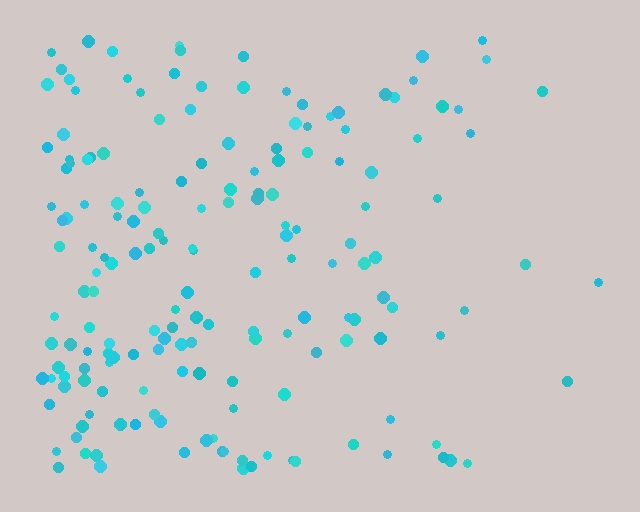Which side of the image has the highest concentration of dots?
The left.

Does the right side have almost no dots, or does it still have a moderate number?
Still a moderate number, just noticeably fewer than the left.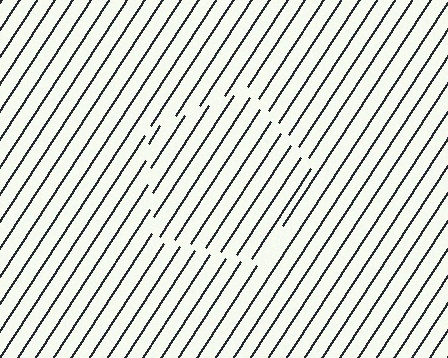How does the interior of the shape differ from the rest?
The interior of the shape contains the same grating, shifted by half a period — the contour is defined by the phase discontinuity where line-ends from the inner and outer gratings abut.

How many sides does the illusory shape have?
5 sides — the line-ends trace a pentagon.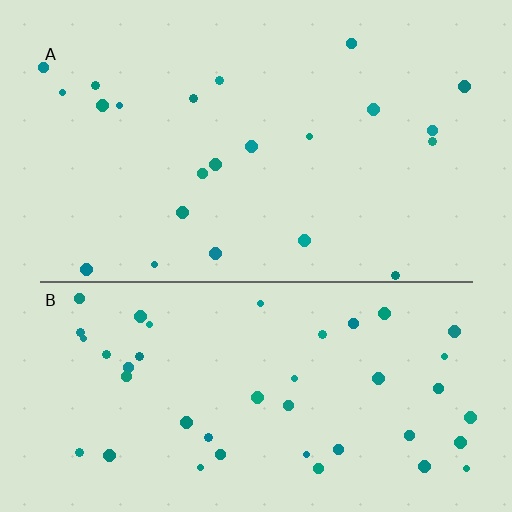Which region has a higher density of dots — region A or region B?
B (the bottom).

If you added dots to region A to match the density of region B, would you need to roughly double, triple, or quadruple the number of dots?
Approximately double.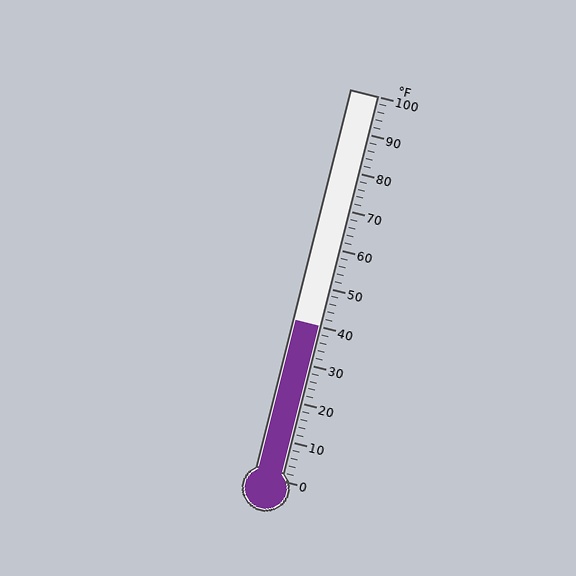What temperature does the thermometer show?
The thermometer shows approximately 40°F.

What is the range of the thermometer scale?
The thermometer scale ranges from 0°F to 100°F.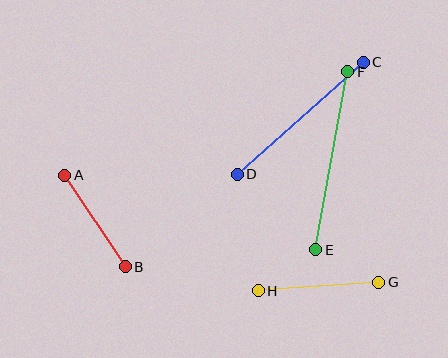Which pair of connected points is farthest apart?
Points E and F are farthest apart.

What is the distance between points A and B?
The distance is approximately 110 pixels.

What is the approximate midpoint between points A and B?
The midpoint is at approximately (95, 221) pixels.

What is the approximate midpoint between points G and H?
The midpoint is at approximately (318, 286) pixels.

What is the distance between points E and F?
The distance is approximately 181 pixels.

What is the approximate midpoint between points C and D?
The midpoint is at approximately (300, 118) pixels.